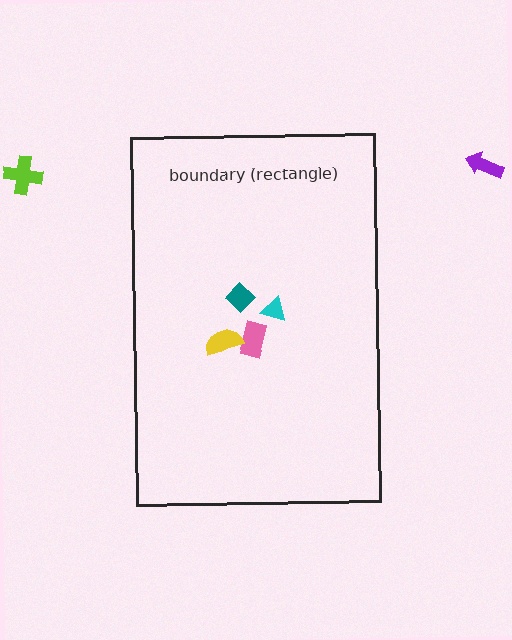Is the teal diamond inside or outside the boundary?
Inside.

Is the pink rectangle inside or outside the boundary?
Inside.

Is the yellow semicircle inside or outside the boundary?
Inside.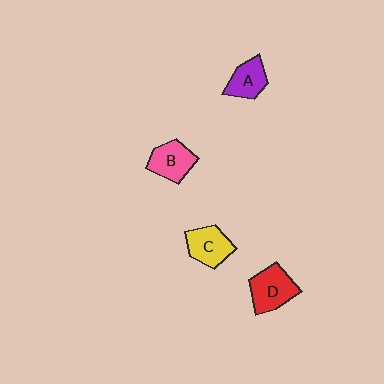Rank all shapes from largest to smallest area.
From largest to smallest: D (red), C (yellow), B (pink), A (purple).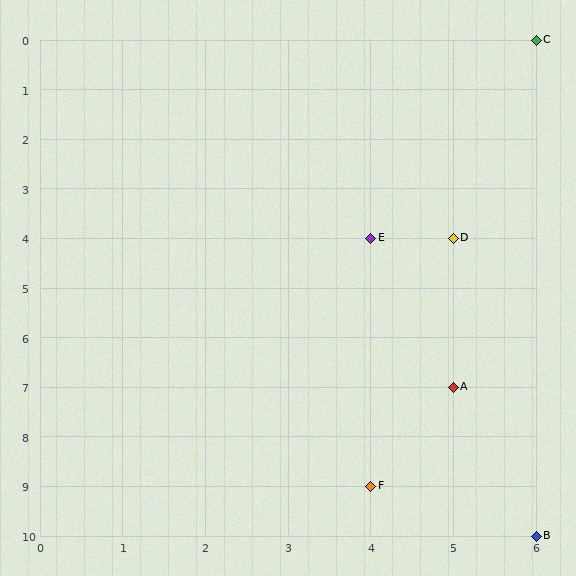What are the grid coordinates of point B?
Point B is at grid coordinates (6, 10).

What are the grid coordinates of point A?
Point A is at grid coordinates (5, 7).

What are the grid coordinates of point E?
Point E is at grid coordinates (4, 4).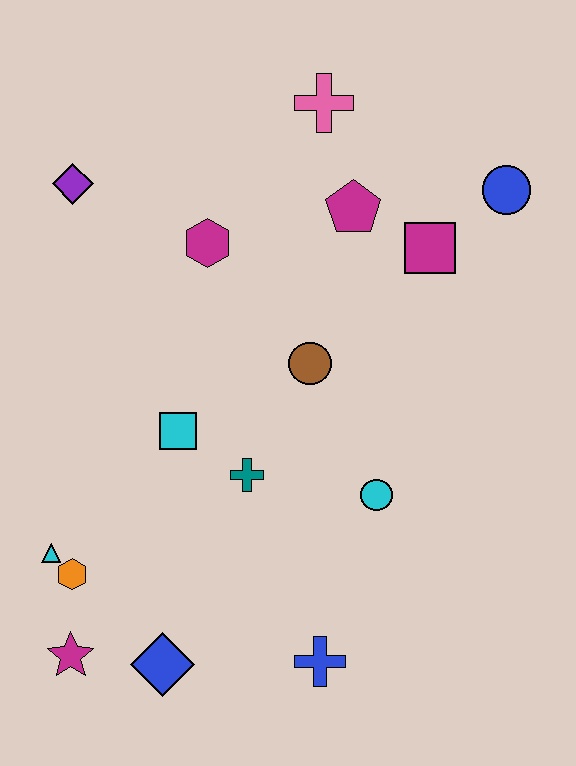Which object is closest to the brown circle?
The teal cross is closest to the brown circle.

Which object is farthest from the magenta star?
The blue circle is farthest from the magenta star.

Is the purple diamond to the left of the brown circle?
Yes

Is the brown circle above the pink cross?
No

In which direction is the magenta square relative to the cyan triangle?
The magenta square is to the right of the cyan triangle.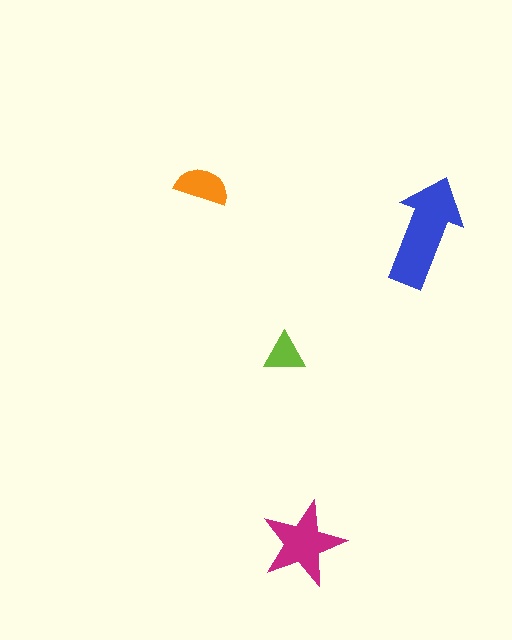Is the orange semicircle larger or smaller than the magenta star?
Smaller.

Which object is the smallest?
The lime triangle.